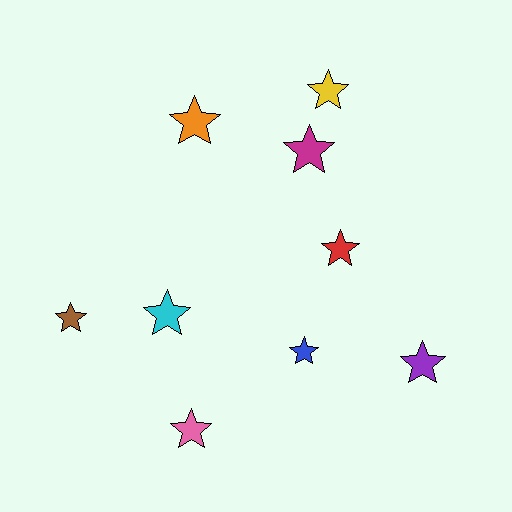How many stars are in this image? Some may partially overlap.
There are 9 stars.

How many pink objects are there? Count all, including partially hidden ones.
There is 1 pink object.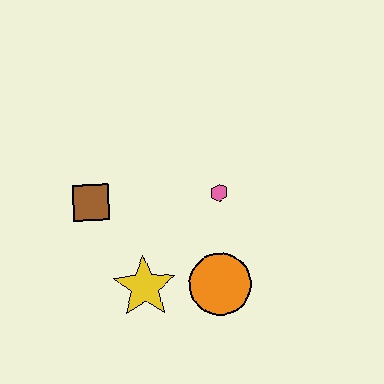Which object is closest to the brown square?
The yellow star is closest to the brown square.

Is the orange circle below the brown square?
Yes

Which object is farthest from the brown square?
The orange circle is farthest from the brown square.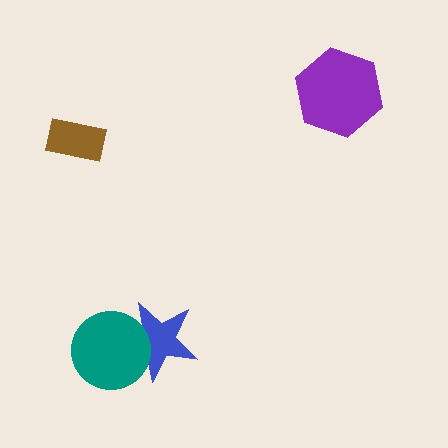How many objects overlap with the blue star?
1 object overlaps with the blue star.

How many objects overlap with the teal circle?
1 object overlaps with the teal circle.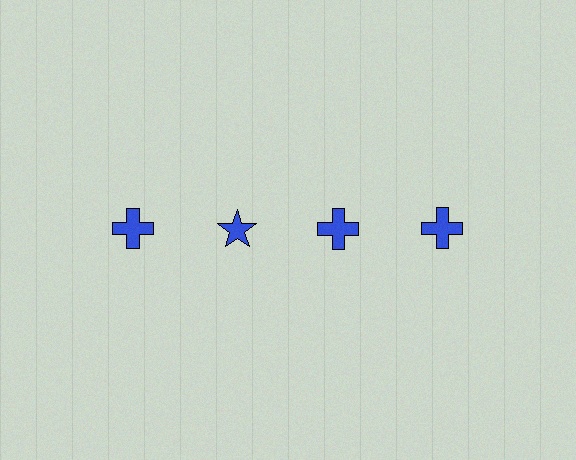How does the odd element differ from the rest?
It has a different shape: star instead of cross.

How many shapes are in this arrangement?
There are 4 shapes arranged in a grid pattern.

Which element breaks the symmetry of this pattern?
The blue star in the top row, second from left column breaks the symmetry. All other shapes are blue crosses.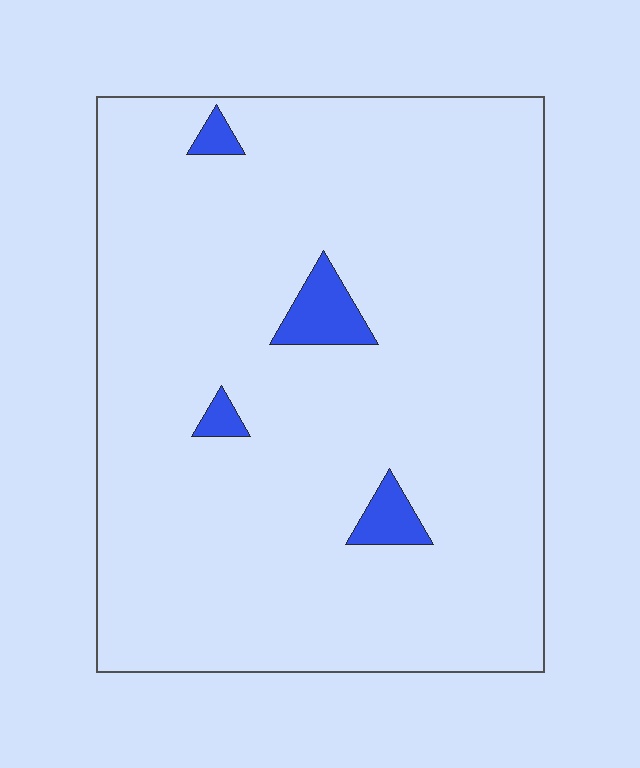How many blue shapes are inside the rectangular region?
4.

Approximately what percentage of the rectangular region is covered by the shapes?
Approximately 5%.